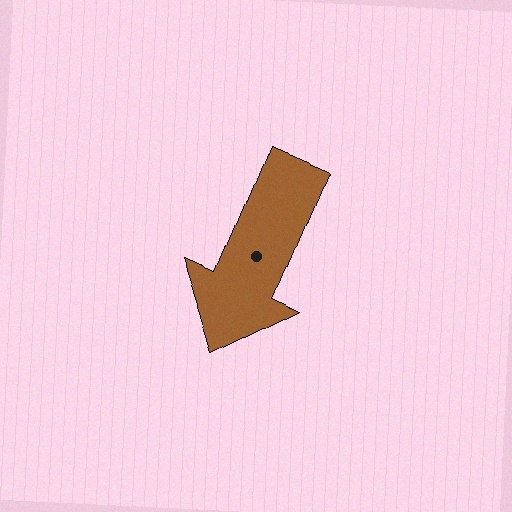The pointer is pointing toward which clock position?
Roughly 7 o'clock.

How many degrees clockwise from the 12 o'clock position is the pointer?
Approximately 203 degrees.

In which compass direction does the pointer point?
Southwest.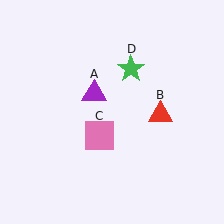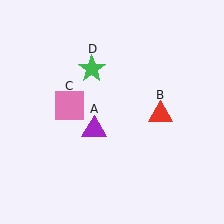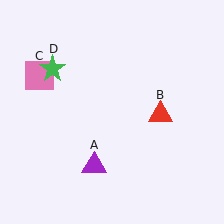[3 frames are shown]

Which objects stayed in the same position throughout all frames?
Red triangle (object B) remained stationary.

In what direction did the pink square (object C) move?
The pink square (object C) moved up and to the left.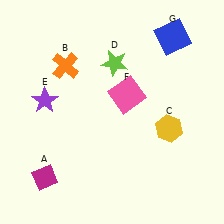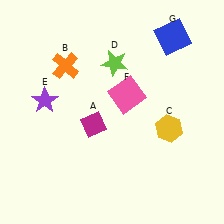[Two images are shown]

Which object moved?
The magenta diamond (A) moved up.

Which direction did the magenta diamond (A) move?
The magenta diamond (A) moved up.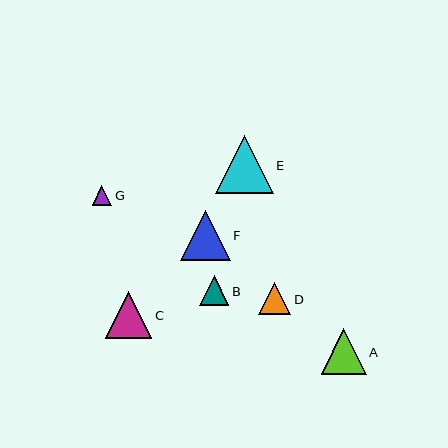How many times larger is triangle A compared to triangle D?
Triangle A is approximately 1.4 times the size of triangle D.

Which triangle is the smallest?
Triangle G is the smallest with a size of approximately 20 pixels.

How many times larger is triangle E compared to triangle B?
Triangle E is approximately 2.0 times the size of triangle B.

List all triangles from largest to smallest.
From largest to smallest: E, F, C, A, D, B, G.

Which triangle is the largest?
Triangle E is the largest with a size of approximately 57 pixels.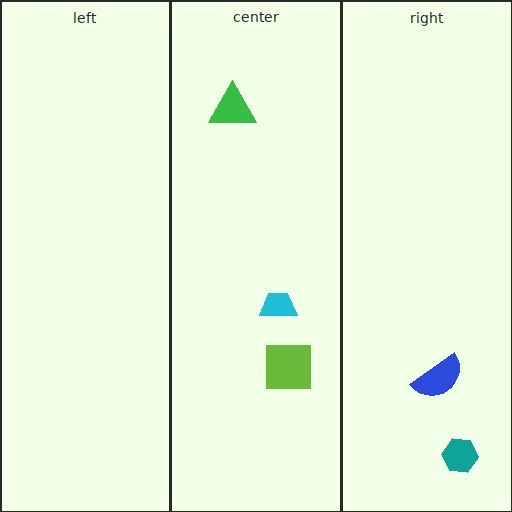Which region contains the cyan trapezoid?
The center region.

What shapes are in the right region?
The teal hexagon, the blue semicircle.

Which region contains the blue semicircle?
The right region.